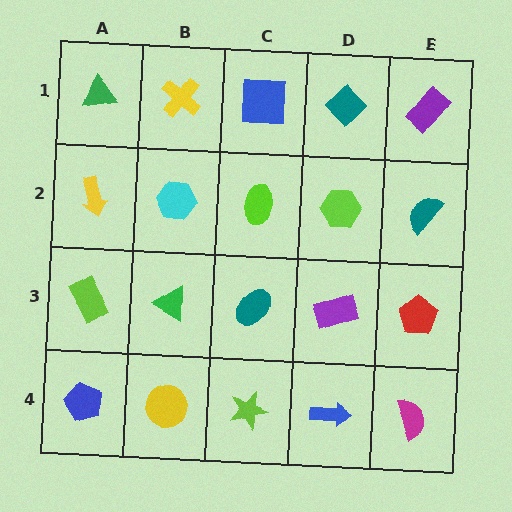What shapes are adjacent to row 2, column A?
A green triangle (row 1, column A), a lime rectangle (row 3, column A), a cyan hexagon (row 2, column B).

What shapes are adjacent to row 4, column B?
A green triangle (row 3, column B), a blue pentagon (row 4, column A), a lime star (row 4, column C).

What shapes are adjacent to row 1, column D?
A lime hexagon (row 2, column D), a blue square (row 1, column C), a purple rectangle (row 1, column E).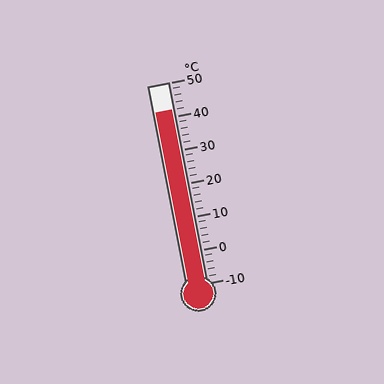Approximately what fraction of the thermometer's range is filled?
The thermometer is filled to approximately 85% of its range.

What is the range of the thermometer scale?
The thermometer scale ranges from -10°C to 50°C.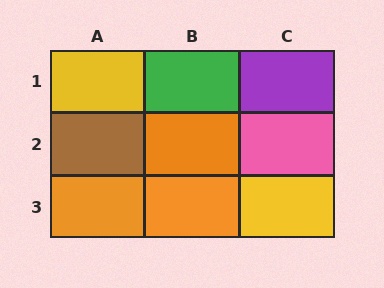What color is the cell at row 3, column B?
Orange.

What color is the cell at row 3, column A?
Orange.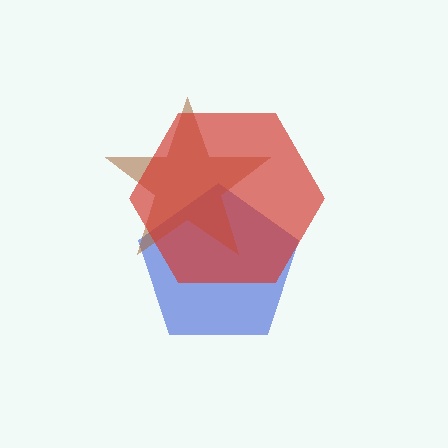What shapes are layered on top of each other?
The layered shapes are: a blue pentagon, a brown star, a red hexagon.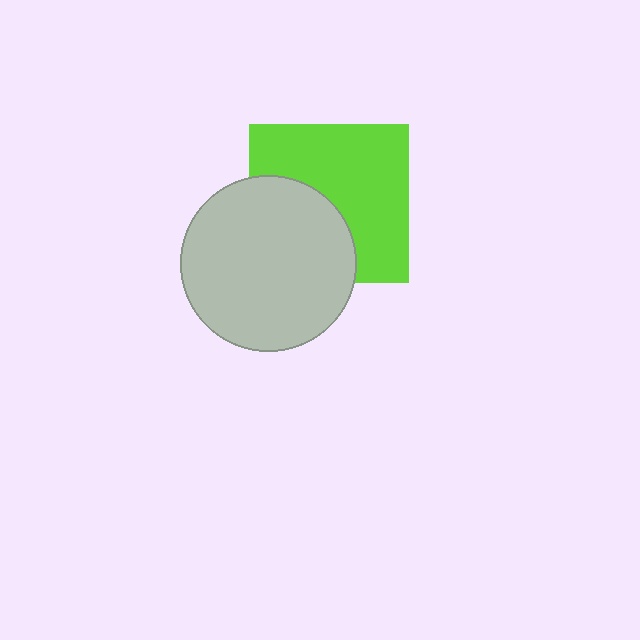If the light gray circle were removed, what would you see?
You would see the complete lime square.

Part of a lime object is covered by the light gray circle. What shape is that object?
It is a square.